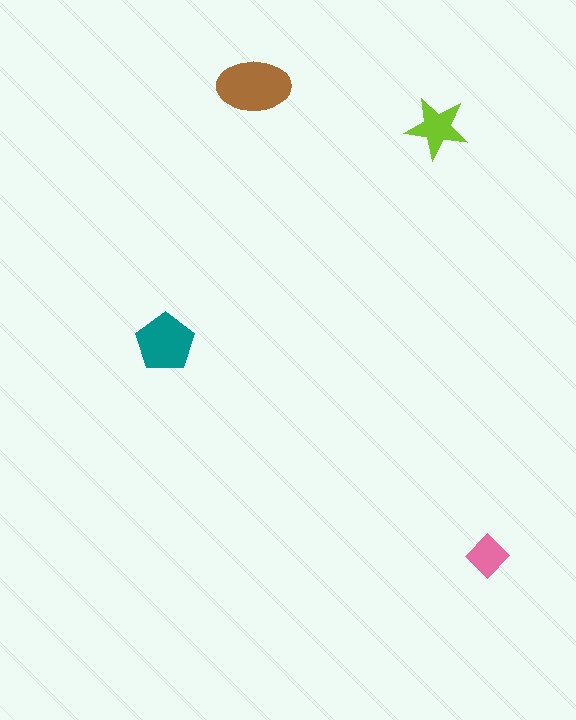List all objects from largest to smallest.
The brown ellipse, the teal pentagon, the lime star, the pink diamond.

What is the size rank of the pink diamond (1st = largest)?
4th.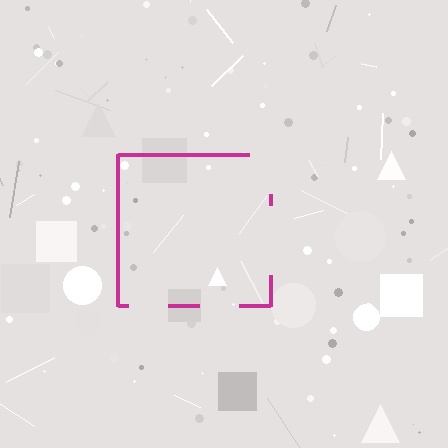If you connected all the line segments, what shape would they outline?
They would outline a square.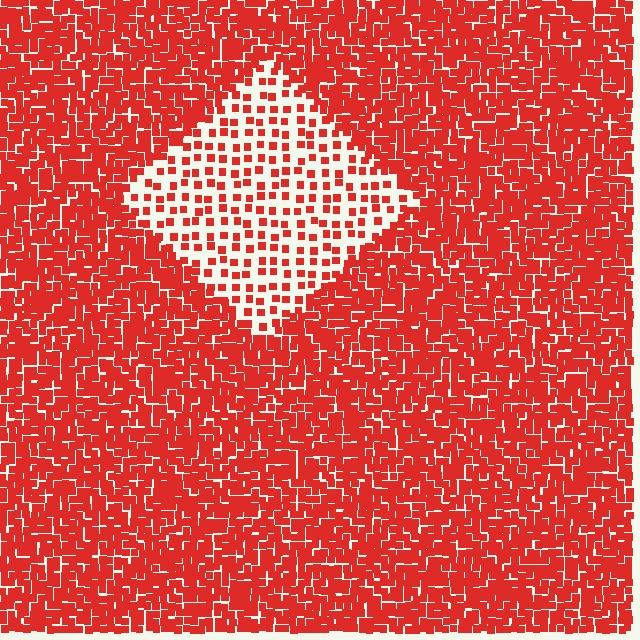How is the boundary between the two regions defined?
The boundary is defined by a change in element density (approximately 2.8x ratio). All elements are the same color, size, and shape.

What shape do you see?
I see a diamond.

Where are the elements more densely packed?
The elements are more densely packed outside the diamond boundary.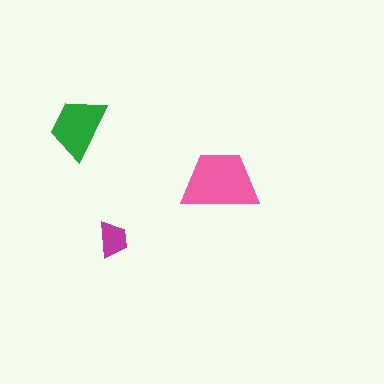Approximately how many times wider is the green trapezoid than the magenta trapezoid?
About 1.5 times wider.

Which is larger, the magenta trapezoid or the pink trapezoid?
The pink one.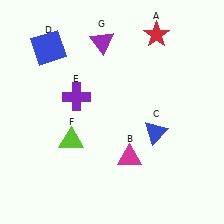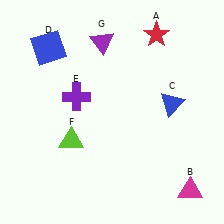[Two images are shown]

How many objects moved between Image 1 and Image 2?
2 objects moved between the two images.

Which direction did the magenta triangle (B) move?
The magenta triangle (B) moved right.